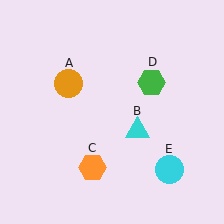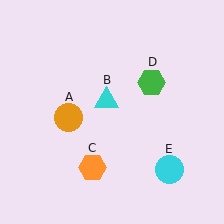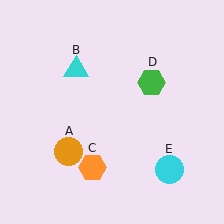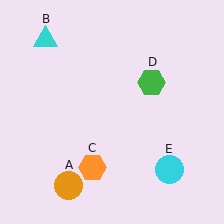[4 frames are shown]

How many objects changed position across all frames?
2 objects changed position: orange circle (object A), cyan triangle (object B).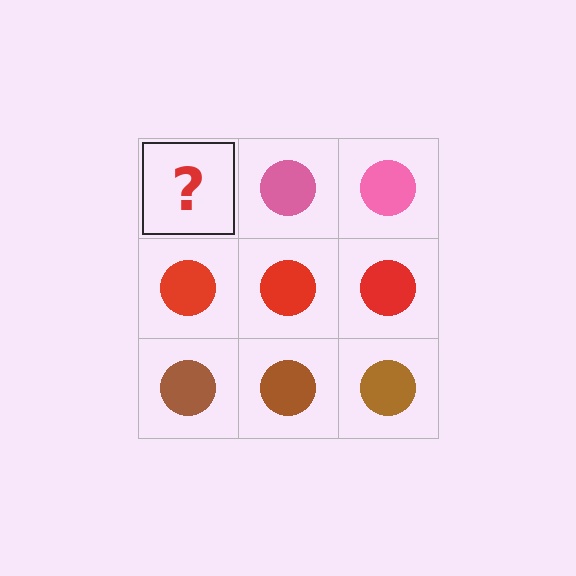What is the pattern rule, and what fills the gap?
The rule is that each row has a consistent color. The gap should be filled with a pink circle.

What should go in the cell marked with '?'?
The missing cell should contain a pink circle.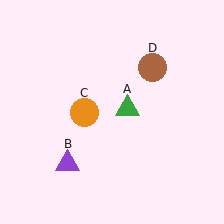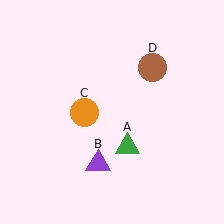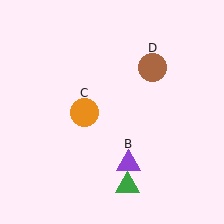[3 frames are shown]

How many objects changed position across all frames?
2 objects changed position: green triangle (object A), purple triangle (object B).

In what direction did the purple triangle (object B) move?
The purple triangle (object B) moved right.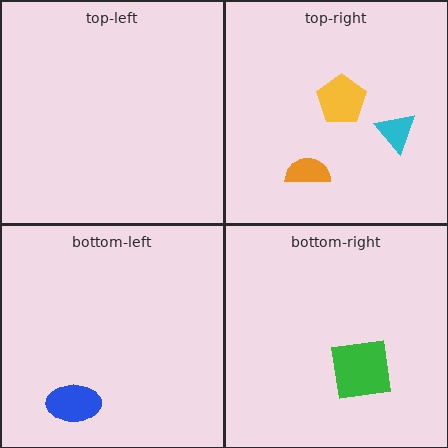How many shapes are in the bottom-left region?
1.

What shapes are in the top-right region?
The cyan triangle, the yellow pentagon, the orange semicircle.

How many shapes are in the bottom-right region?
1.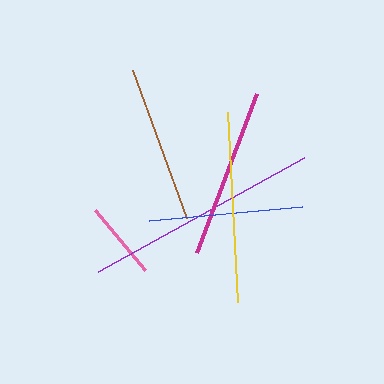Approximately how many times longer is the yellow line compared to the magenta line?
The yellow line is approximately 1.1 times the length of the magenta line.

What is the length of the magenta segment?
The magenta segment is approximately 170 pixels long.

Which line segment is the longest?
The purple line is the longest at approximately 236 pixels.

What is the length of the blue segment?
The blue segment is approximately 153 pixels long.